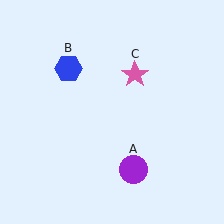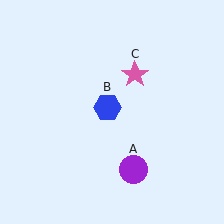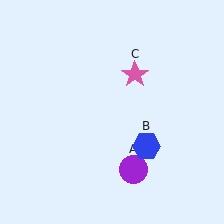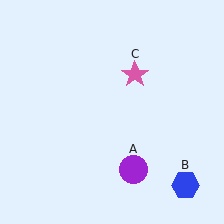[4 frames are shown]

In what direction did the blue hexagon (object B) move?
The blue hexagon (object B) moved down and to the right.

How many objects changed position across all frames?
1 object changed position: blue hexagon (object B).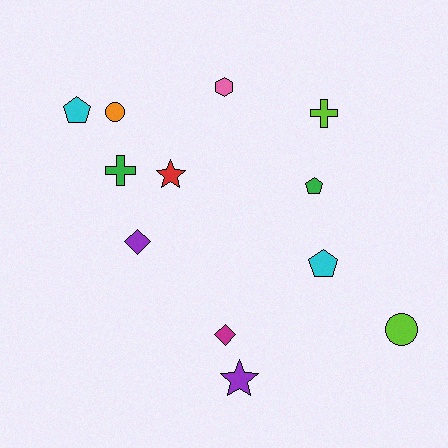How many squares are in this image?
There are no squares.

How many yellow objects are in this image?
There are no yellow objects.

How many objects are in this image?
There are 12 objects.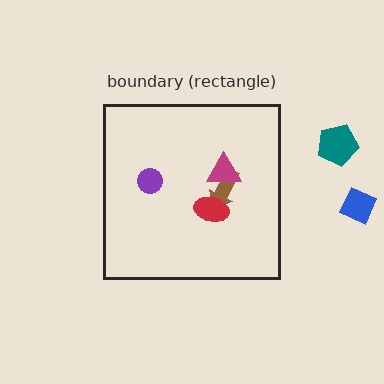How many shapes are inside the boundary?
4 inside, 2 outside.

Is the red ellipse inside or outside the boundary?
Inside.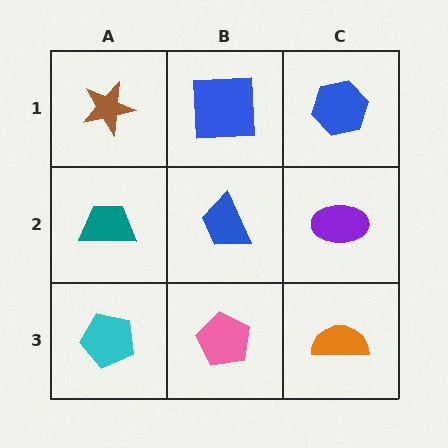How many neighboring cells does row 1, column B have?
3.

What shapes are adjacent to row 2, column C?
A blue hexagon (row 1, column C), an orange semicircle (row 3, column C), a blue trapezoid (row 2, column B).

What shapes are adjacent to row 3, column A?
A teal trapezoid (row 2, column A), a pink pentagon (row 3, column B).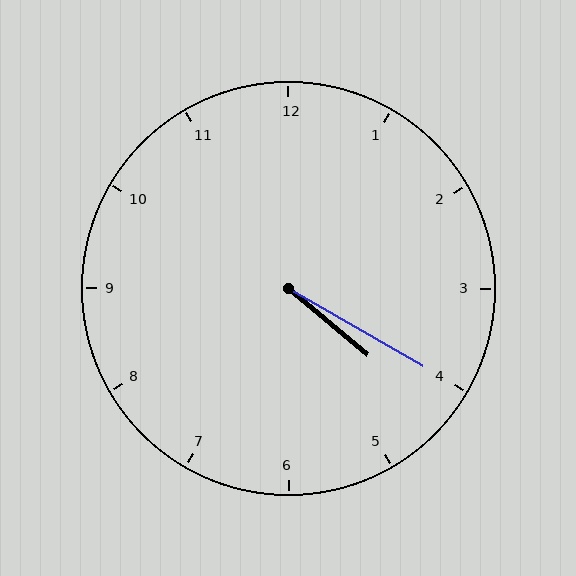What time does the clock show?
4:20.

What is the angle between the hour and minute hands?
Approximately 10 degrees.